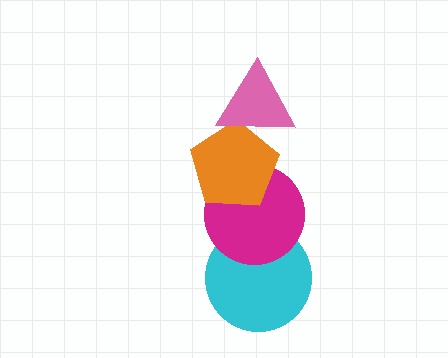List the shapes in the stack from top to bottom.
From top to bottom: the pink triangle, the orange pentagon, the magenta circle, the cyan circle.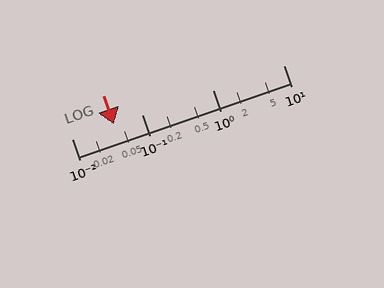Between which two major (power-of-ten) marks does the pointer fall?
The pointer is between 0.01 and 0.1.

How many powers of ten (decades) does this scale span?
The scale spans 3 decades, from 0.01 to 10.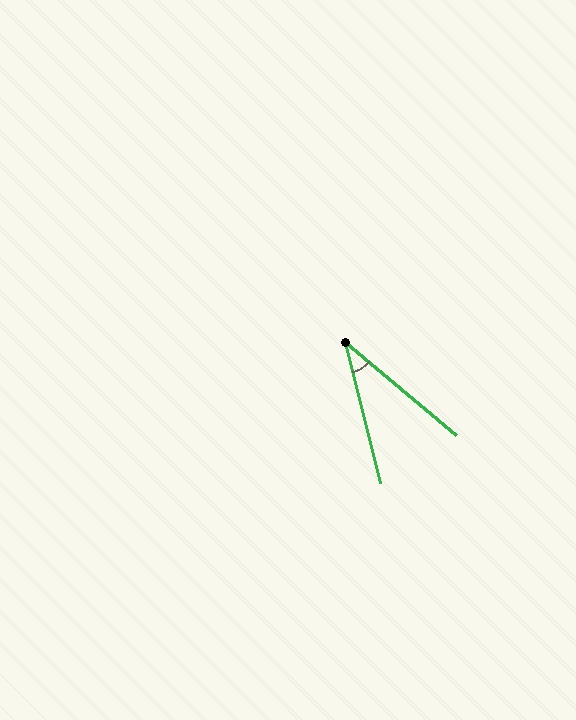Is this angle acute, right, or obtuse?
It is acute.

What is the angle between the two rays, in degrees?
Approximately 36 degrees.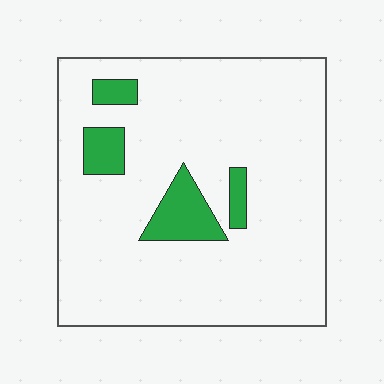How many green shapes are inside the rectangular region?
4.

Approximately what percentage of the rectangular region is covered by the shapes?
Approximately 10%.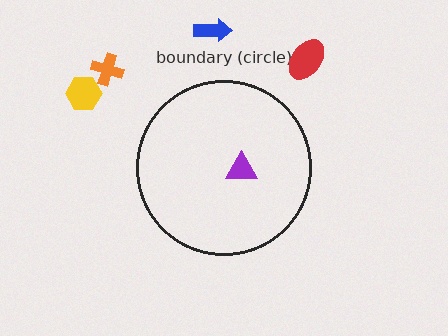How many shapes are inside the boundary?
1 inside, 4 outside.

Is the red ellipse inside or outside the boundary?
Outside.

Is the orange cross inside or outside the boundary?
Outside.